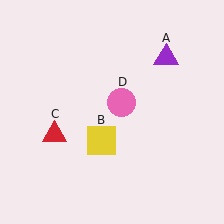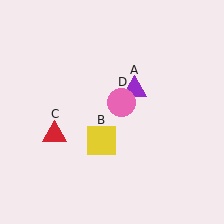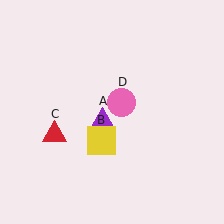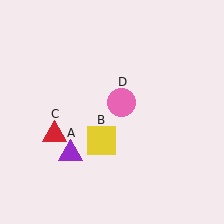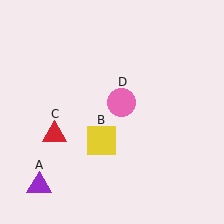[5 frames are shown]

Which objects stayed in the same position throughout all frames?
Yellow square (object B) and red triangle (object C) and pink circle (object D) remained stationary.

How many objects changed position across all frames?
1 object changed position: purple triangle (object A).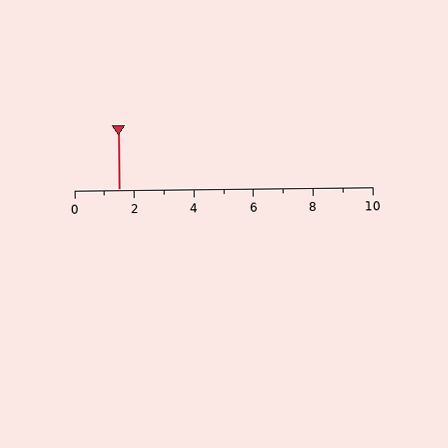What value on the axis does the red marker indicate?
The marker indicates approximately 1.5.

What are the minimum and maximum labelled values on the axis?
The axis runs from 0 to 10.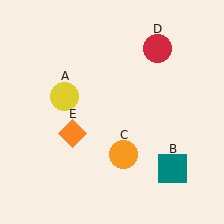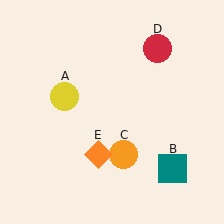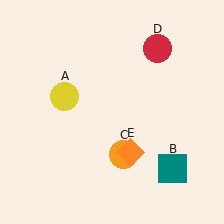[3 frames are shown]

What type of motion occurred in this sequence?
The orange diamond (object E) rotated counterclockwise around the center of the scene.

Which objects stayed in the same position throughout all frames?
Yellow circle (object A) and teal square (object B) and orange circle (object C) and red circle (object D) remained stationary.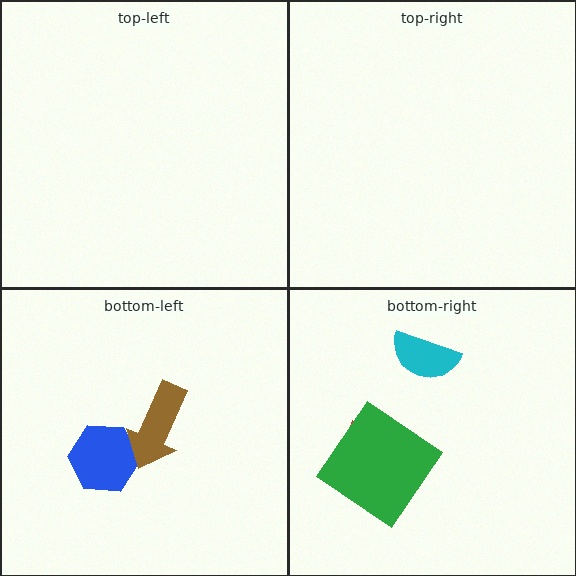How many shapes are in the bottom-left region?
2.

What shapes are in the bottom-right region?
The cyan semicircle, the red pentagon, the green diamond.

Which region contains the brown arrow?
The bottom-left region.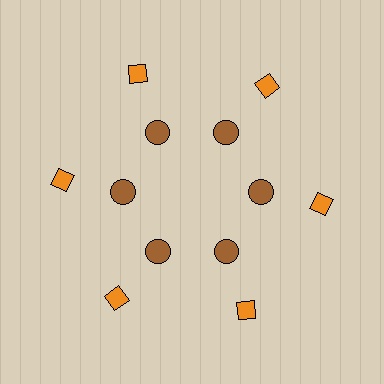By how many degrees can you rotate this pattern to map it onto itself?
The pattern maps onto itself every 60 degrees of rotation.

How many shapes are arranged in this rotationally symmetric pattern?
There are 12 shapes, arranged in 6 groups of 2.